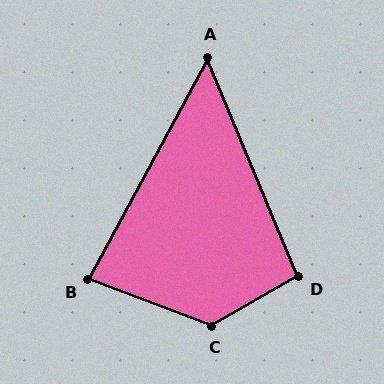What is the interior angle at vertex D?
Approximately 98 degrees (obtuse).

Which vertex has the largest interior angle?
C, at approximately 129 degrees.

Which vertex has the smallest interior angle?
A, at approximately 51 degrees.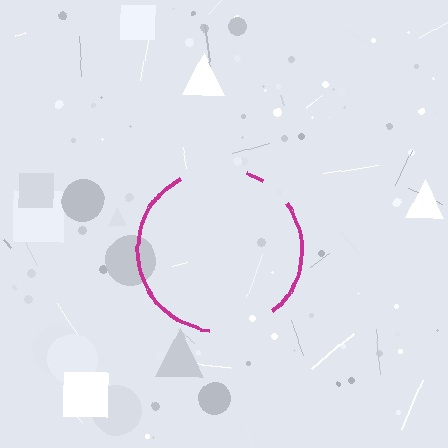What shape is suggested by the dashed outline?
The dashed outline suggests a circle.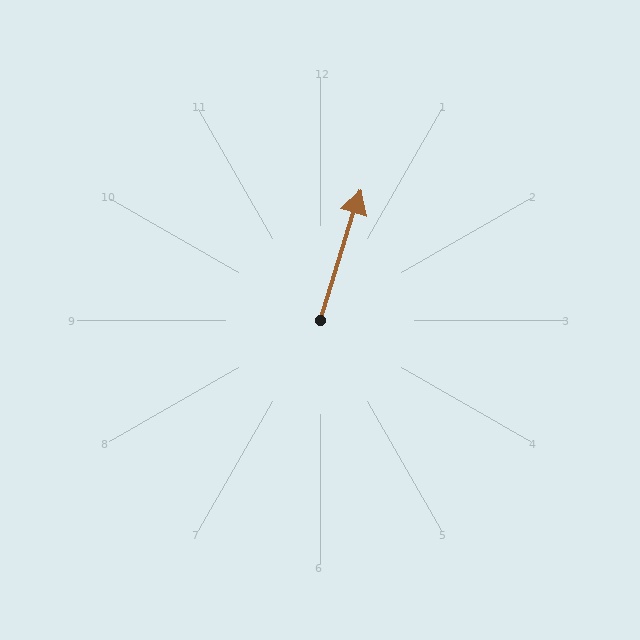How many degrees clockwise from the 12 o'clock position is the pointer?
Approximately 17 degrees.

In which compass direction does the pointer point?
North.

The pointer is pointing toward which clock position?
Roughly 1 o'clock.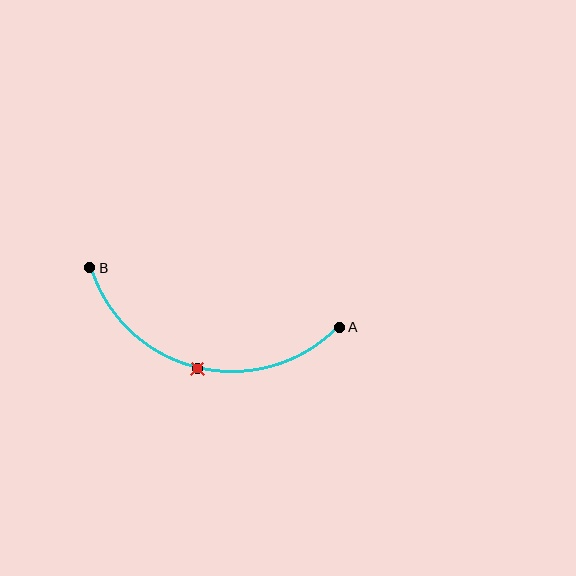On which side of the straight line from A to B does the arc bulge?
The arc bulges below the straight line connecting A and B.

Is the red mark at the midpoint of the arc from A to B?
Yes. The red mark lies on the arc at equal arc-length from both A and B — it is the arc midpoint.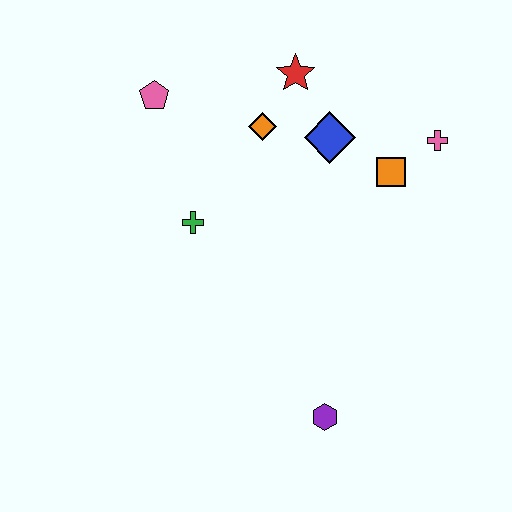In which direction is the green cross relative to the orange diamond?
The green cross is below the orange diamond.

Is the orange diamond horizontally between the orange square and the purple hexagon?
No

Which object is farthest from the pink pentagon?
The purple hexagon is farthest from the pink pentagon.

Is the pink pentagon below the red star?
Yes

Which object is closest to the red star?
The orange diamond is closest to the red star.